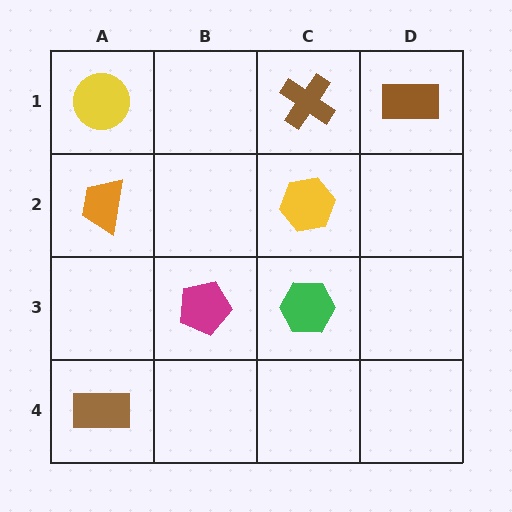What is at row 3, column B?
A magenta pentagon.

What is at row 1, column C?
A brown cross.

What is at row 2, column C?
A yellow hexagon.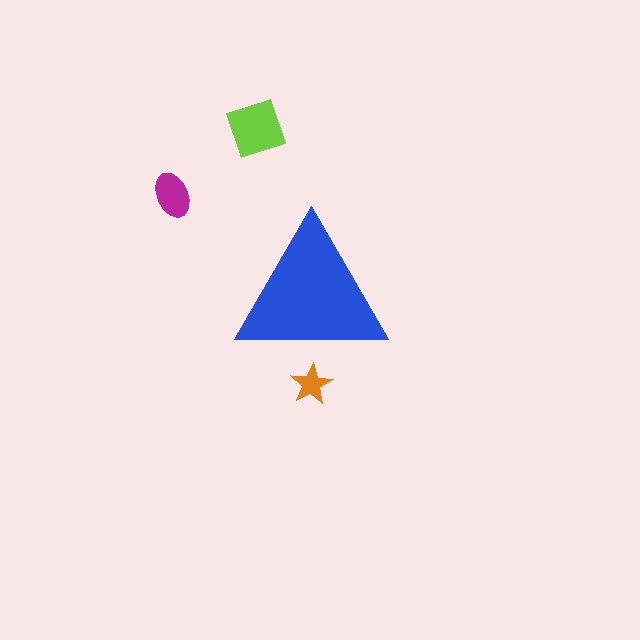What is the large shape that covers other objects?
A blue triangle.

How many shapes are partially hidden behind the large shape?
1 shape is partially hidden.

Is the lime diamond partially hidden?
No, the lime diamond is fully visible.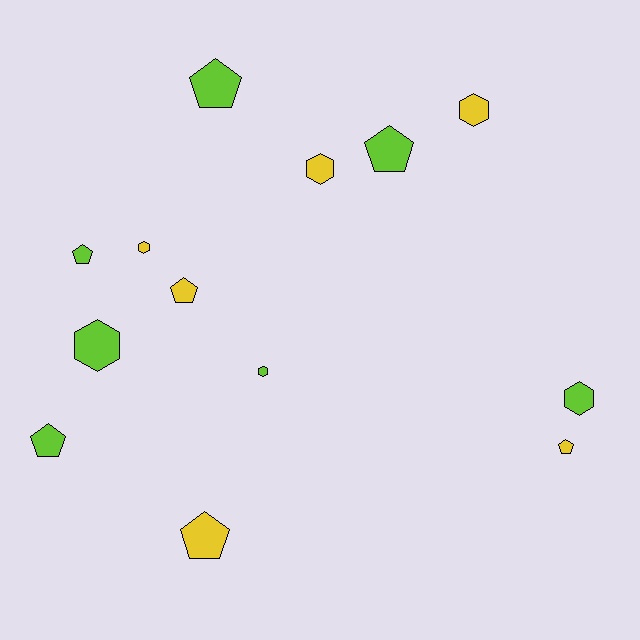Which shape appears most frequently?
Pentagon, with 7 objects.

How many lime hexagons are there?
There are 3 lime hexagons.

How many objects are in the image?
There are 13 objects.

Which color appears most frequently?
Lime, with 7 objects.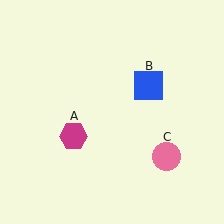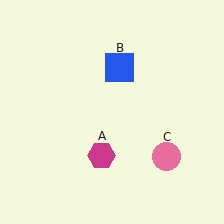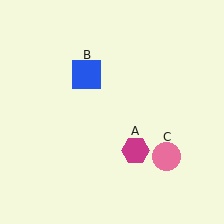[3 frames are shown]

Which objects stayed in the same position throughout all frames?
Pink circle (object C) remained stationary.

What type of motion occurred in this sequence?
The magenta hexagon (object A), blue square (object B) rotated counterclockwise around the center of the scene.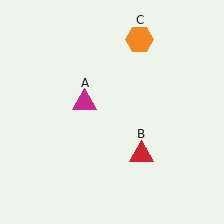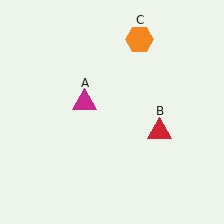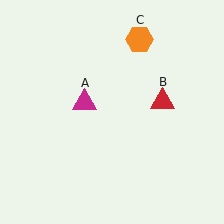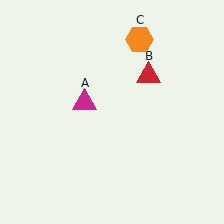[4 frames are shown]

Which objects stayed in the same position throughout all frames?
Magenta triangle (object A) and orange hexagon (object C) remained stationary.